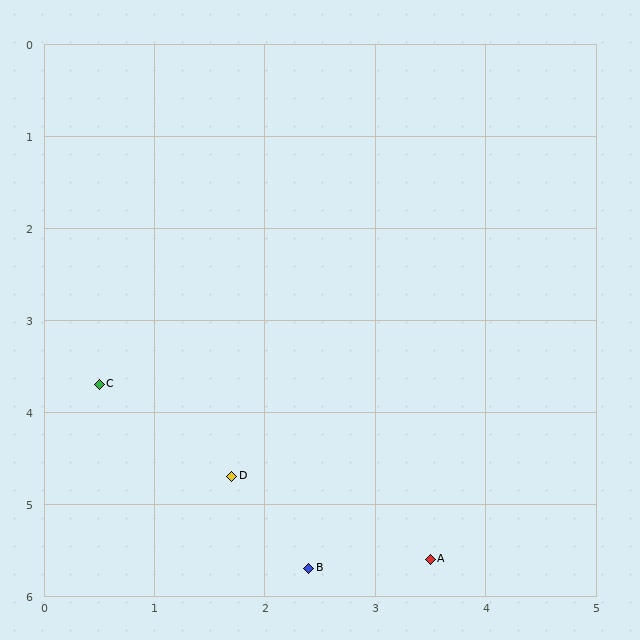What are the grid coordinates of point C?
Point C is at approximately (0.5, 3.7).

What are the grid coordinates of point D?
Point D is at approximately (1.7, 4.7).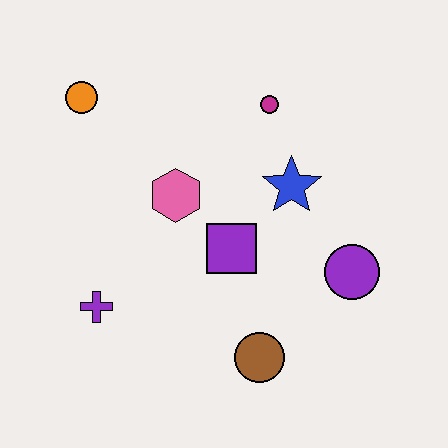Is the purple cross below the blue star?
Yes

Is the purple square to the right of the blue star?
No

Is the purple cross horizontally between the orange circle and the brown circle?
Yes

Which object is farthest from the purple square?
The orange circle is farthest from the purple square.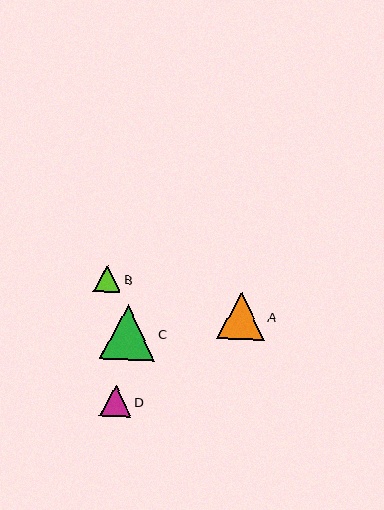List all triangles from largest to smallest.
From largest to smallest: C, A, D, B.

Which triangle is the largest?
Triangle C is the largest with a size of approximately 55 pixels.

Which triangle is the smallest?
Triangle B is the smallest with a size of approximately 27 pixels.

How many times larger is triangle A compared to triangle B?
Triangle A is approximately 1.8 times the size of triangle B.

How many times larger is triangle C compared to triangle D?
Triangle C is approximately 1.7 times the size of triangle D.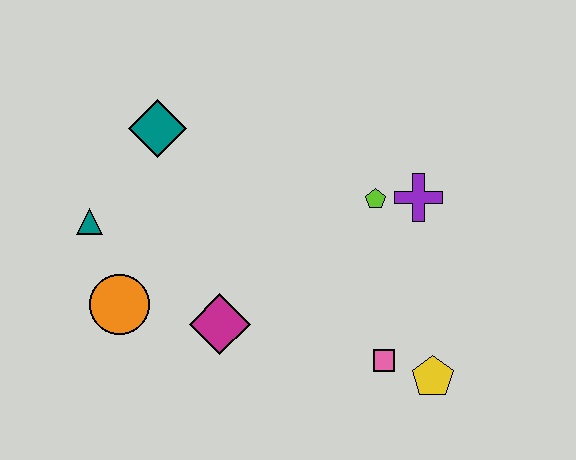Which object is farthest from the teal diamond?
The yellow pentagon is farthest from the teal diamond.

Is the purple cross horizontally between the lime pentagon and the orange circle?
No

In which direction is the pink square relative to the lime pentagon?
The pink square is below the lime pentagon.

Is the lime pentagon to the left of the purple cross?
Yes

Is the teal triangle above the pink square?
Yes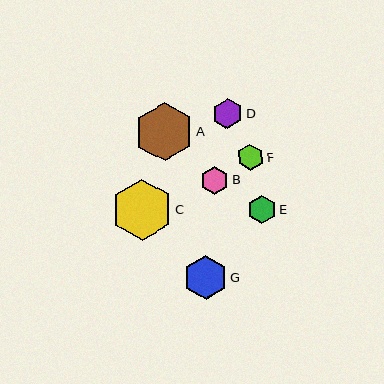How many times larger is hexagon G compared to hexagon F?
Hexagon G is approximately 1.7 times the size of hexagon F.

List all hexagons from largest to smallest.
From largest to smallest: C, A, G, D, E, B, F.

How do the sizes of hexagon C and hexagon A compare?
Hexagon C and hexagon A are approximately the same size.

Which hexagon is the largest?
Hexagon C is the largest with a size of approximately 61 pixels.